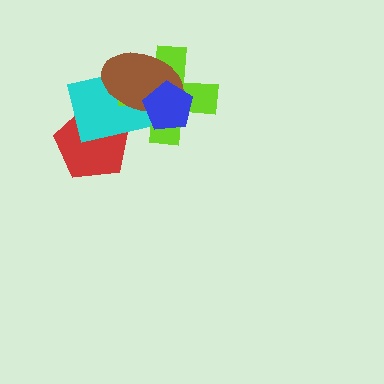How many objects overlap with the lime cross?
3 objects overlap with the lime cross.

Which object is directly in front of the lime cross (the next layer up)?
The brown ellipse is directly in front of the lime cross.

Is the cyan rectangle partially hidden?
Yes, it is partially covered by another shape.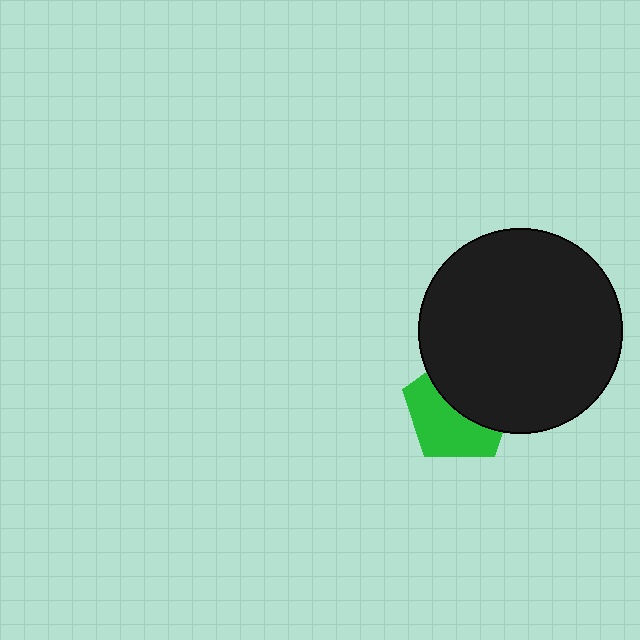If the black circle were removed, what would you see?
You would see the complete green pentagon.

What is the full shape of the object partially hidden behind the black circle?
The partially hidden object is a green pentagon.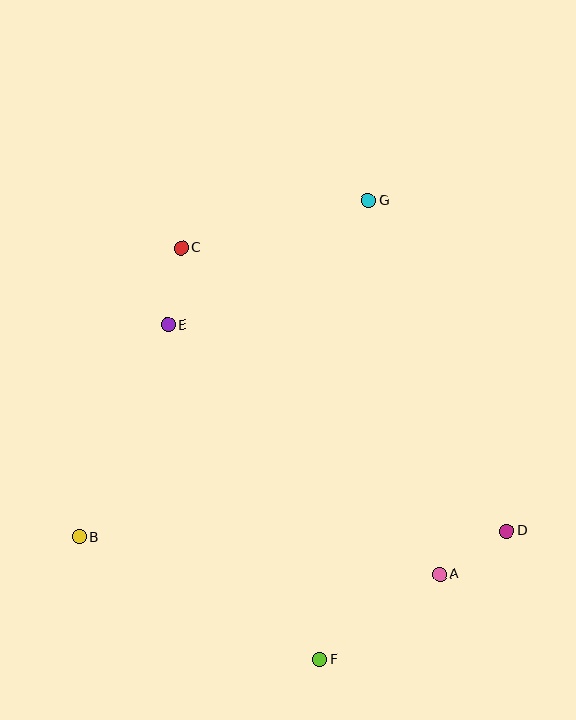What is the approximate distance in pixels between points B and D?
The distance between B and D is approximately 427 pixels.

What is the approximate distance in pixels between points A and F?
The distance between A and F is approximately 147 pixels.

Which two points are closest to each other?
Points C and E are closest to each other.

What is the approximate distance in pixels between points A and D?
The distance between A and D is approximately 80 pixels.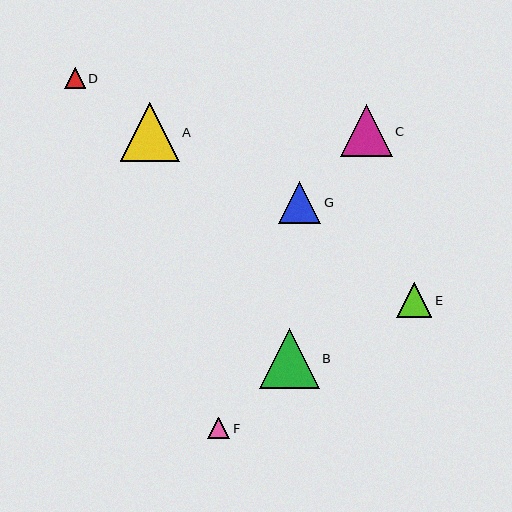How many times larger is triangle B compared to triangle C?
Triangle B is approximately 1.2 times the size of triangle C.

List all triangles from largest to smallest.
From largest to smallest: B, A, C, G, E, F, D.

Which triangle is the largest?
Triangle B is the largest with a size of approximately 59 pixels.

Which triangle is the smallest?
Triangle D is the smallest with a size of approximately 21 pixels.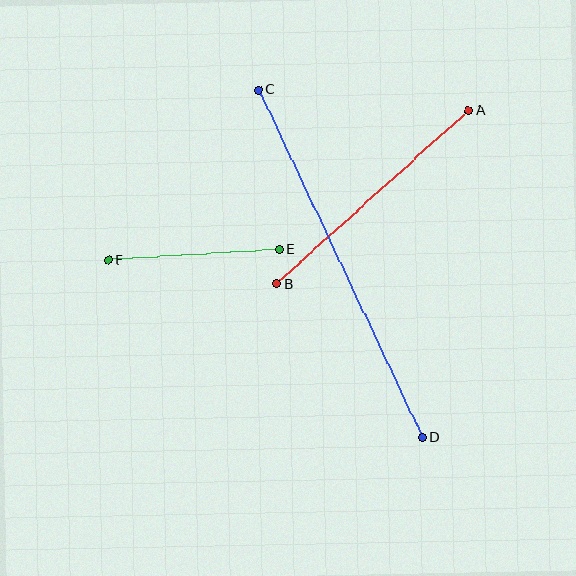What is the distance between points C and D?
The distance is approximately 385 pixels.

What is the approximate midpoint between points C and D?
The midpoint is at approximately (340, 264) pixels.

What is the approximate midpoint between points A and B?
The midpoint is at approximately (373, 197) pixels.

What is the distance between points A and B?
The distance is approximately 258 pixels.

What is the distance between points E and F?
The distance is approximately 171 pixels.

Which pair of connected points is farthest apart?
Points C and D are farthest apart.